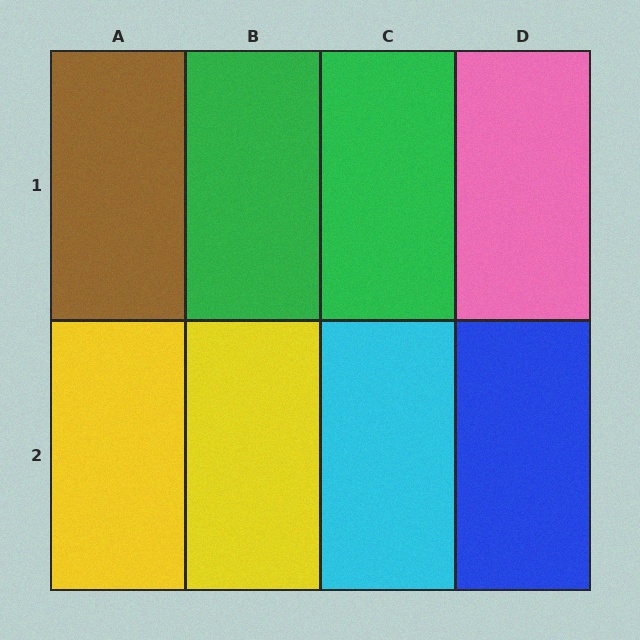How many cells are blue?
1 cell is blue.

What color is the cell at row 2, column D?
Blue.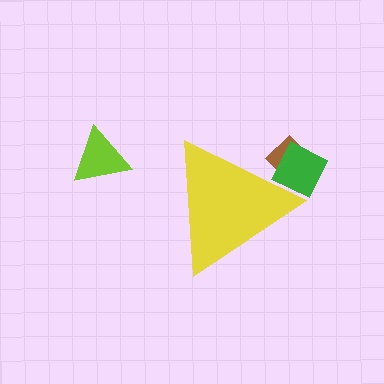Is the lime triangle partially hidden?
No, the lime triangle is fully visible.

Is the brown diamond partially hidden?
Yes, the brown diamond is partially hidden behind the yellow triangle.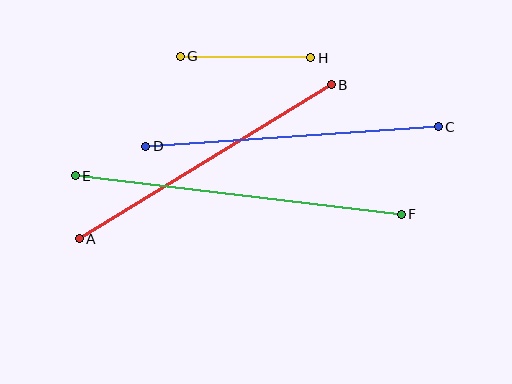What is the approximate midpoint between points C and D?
The midpoint is at approximately (292, 137) pixels.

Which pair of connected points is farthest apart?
Points E and F are farthest apart.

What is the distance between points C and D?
The distance is approximately 293 pixels.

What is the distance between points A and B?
The distance is approximately 296 pixels.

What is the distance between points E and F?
The distance is approximately 328 pixels.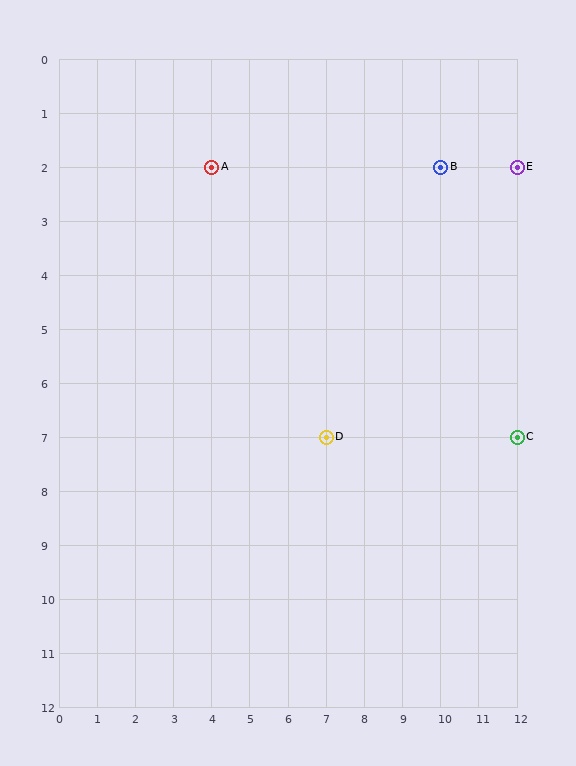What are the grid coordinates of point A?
Point A is at grid coordinates (4, 2).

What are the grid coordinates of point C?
Point C is at grid coordinates (12, 7).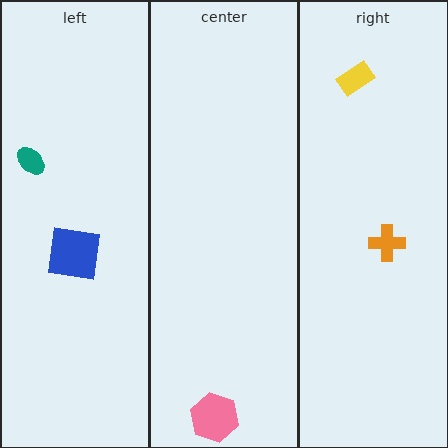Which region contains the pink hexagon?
The center region.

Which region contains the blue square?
The left region.